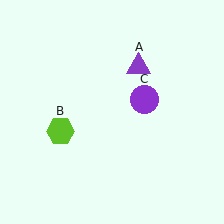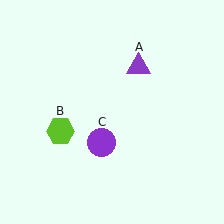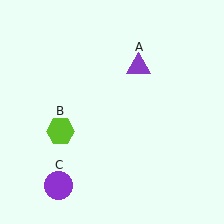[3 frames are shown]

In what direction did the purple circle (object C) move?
The purple circle (object C) moved down and to the left.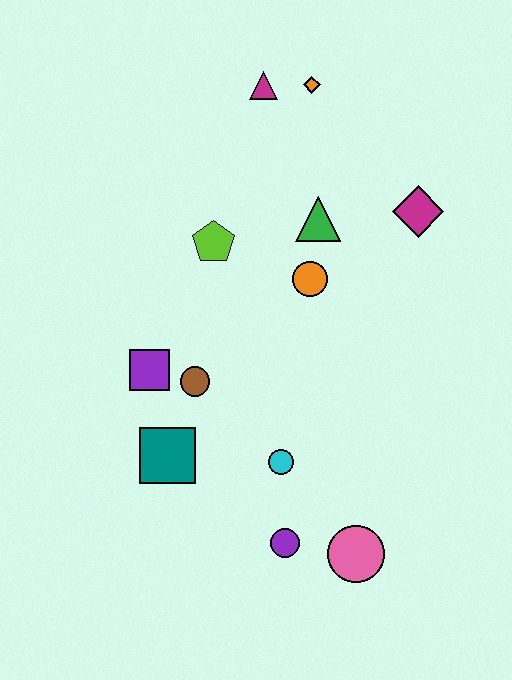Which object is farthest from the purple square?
The orange diamond is farthest from the purple square.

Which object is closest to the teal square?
The brown circle is closest to the teal square.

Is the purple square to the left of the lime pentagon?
Yes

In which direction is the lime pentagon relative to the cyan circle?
The lime pentagon is above the cyan circle.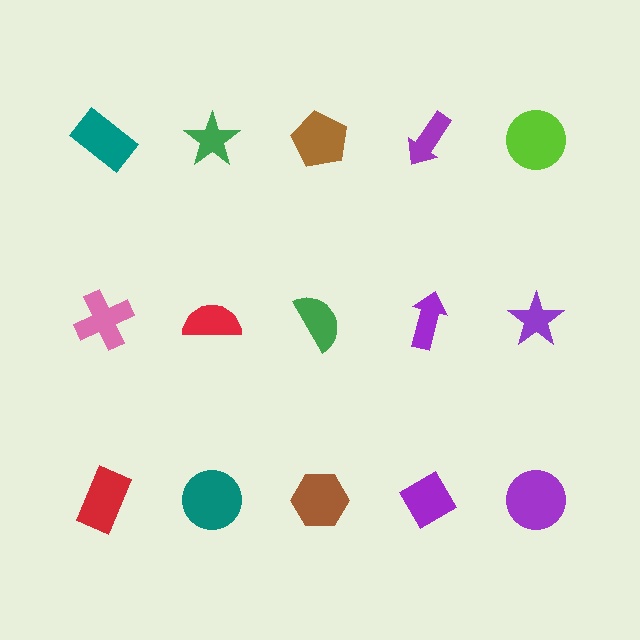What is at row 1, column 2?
A green star.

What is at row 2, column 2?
A red semicircle.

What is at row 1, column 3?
A brown pentagon.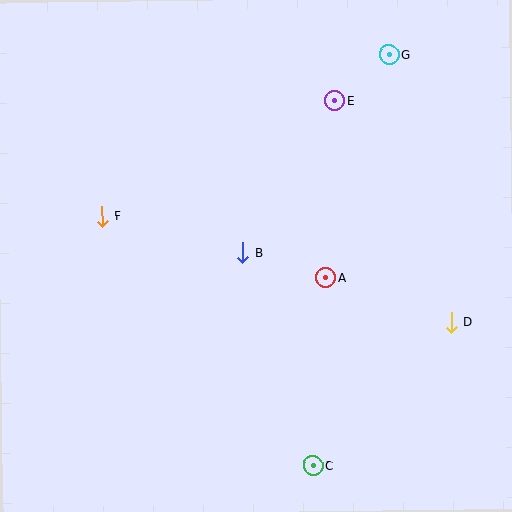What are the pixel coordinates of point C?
Point C is at (313, 466).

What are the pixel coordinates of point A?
Point A is at (326, 278).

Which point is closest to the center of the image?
Point B at (243, 253) is closest to the center.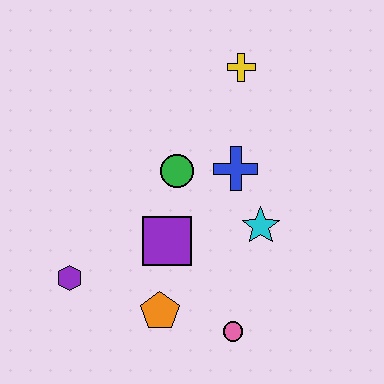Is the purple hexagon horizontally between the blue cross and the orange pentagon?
No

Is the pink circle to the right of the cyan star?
No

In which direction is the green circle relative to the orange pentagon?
The green circle is above the orange pentagon.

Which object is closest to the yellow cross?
The blue cross is closest to the yellow cross.